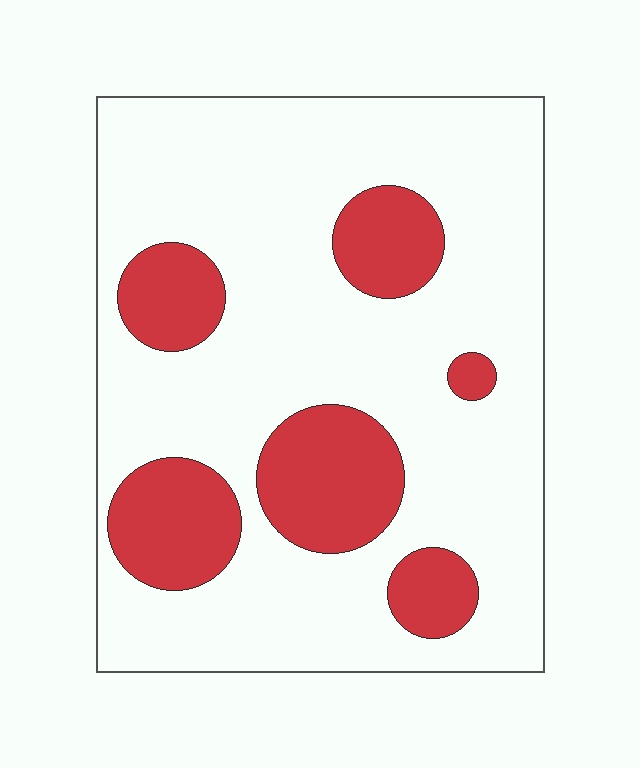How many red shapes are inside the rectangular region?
6.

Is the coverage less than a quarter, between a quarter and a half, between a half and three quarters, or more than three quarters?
Less than a quarter.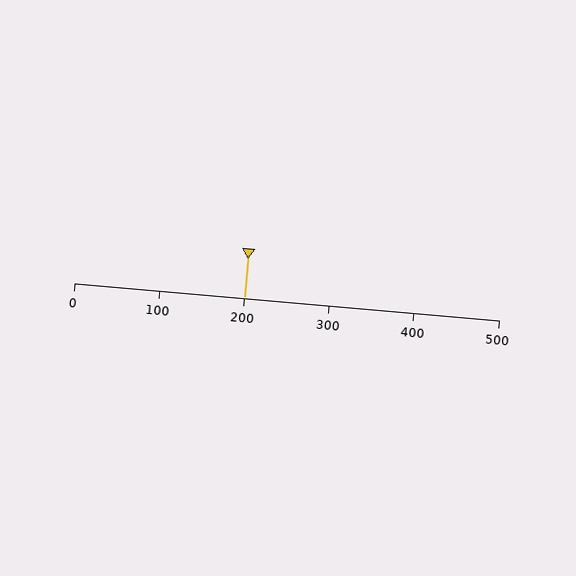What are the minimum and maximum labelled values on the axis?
The axis runs from 0 to 500.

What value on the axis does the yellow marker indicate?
The marker indicates approximately 200.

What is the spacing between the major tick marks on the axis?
The major ticks are spaced 100 apart.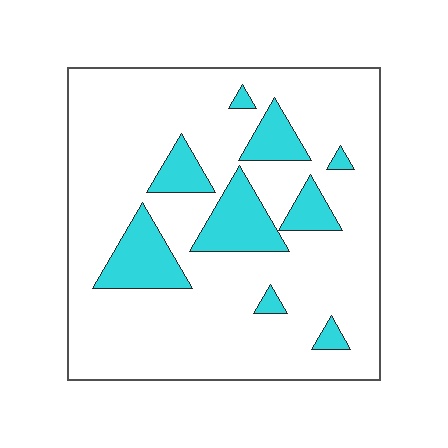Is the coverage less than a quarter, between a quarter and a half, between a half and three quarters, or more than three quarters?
Less than a quarter.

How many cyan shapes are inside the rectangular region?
9.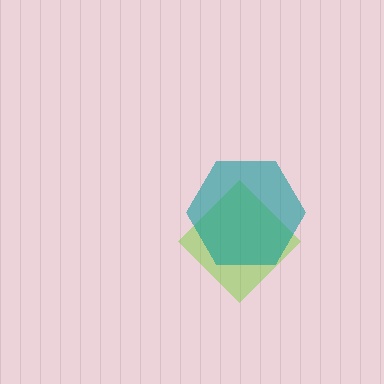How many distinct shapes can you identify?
There are 2 distinct shapes: a lime diamond, a teal hexagon.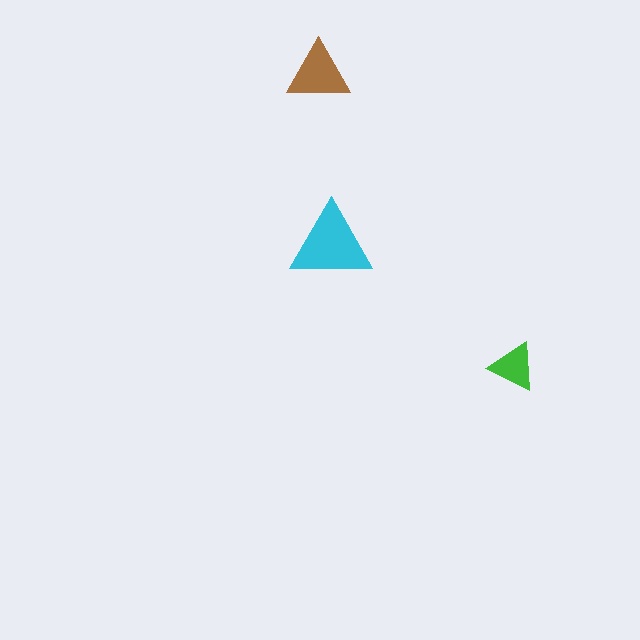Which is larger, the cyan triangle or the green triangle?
The cyan one.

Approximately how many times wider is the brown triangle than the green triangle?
About 1.5 times wider.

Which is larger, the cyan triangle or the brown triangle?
The cyan one.